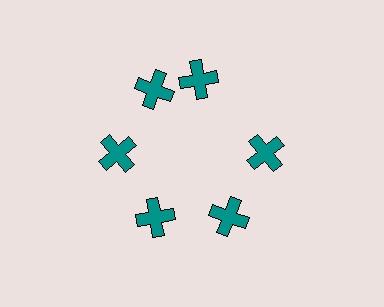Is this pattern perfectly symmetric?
No. The 6 teal crosses are arranged in a ring, but one element near the 1 o'clock position is rotated out of alignment along the ring, breaking the 6-fold rotational symmetry.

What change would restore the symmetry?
The symmetry would be restored by rotating it back into even spacing with its neighbors so that all 6 crosses sit at equal angles and equal distance from the center.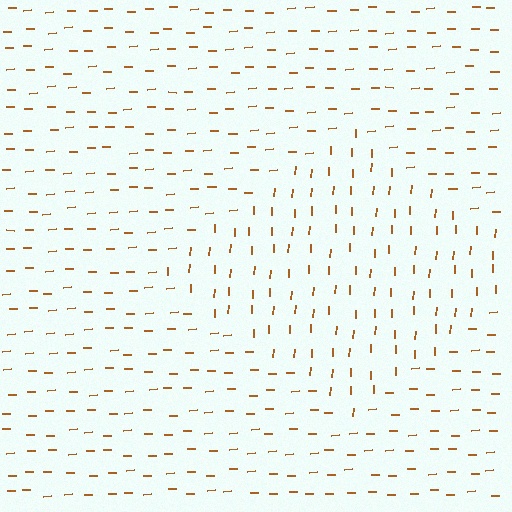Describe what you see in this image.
The image is filled with small brown line segments. A diamond region in the image has lines oriented differently from the surrounding lines, creating a visible texture boundary.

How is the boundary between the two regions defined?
The boundary is defined purely by a change in line orientation (approximately 84 degrees difference). All lines are the same color and thickness.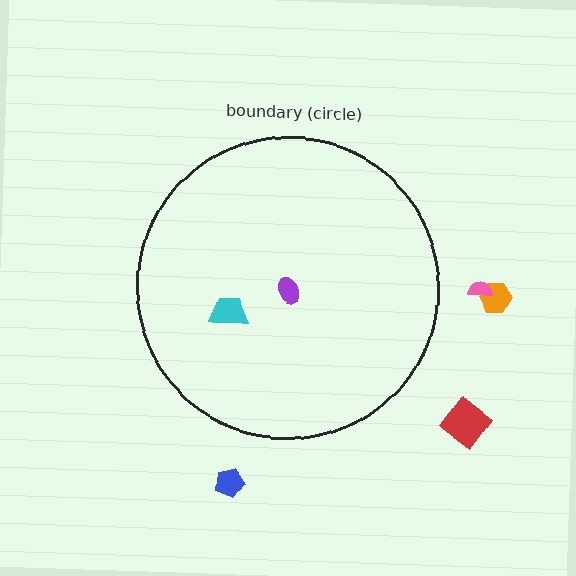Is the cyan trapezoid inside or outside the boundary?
Inside.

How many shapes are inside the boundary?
2 inside, 4 outside.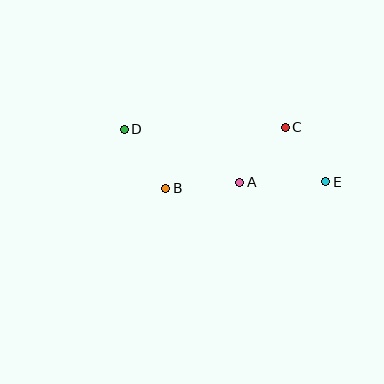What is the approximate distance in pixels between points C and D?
The distance between C and D is approximately 161 pixels.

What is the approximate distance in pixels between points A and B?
The distance between A and B is approximately 74 pixels.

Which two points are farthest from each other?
Points D and E are farthest from each other.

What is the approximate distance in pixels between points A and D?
The distance between A and D is approximately 127 pixels.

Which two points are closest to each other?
Points C and E are closest to each other.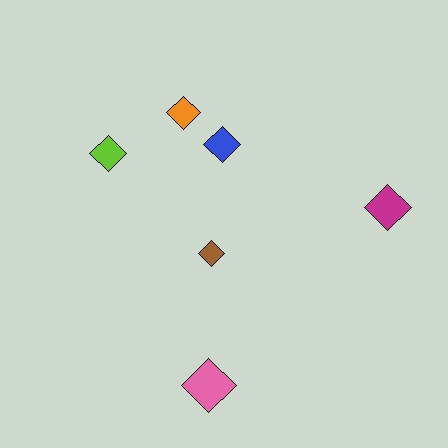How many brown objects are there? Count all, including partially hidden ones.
There is 1 brown object.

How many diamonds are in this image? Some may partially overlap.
There are 6 diamonds.